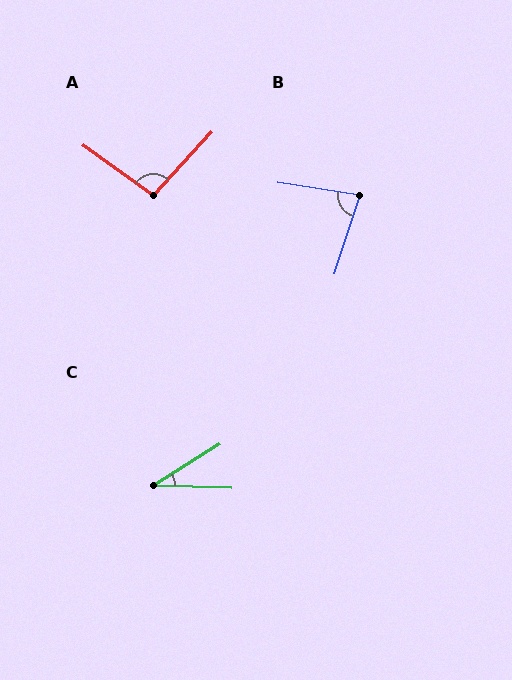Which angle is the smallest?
C, at approximately 34 degrees.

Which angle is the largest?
A, at approximately 97 degrees.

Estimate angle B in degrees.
Approximately 81 degrees.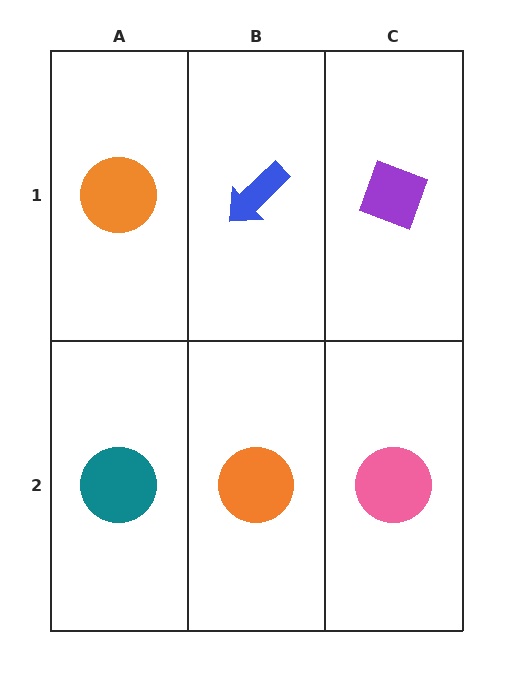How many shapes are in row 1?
3 shapes.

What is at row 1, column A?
An orange circle.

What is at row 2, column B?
An orange circle.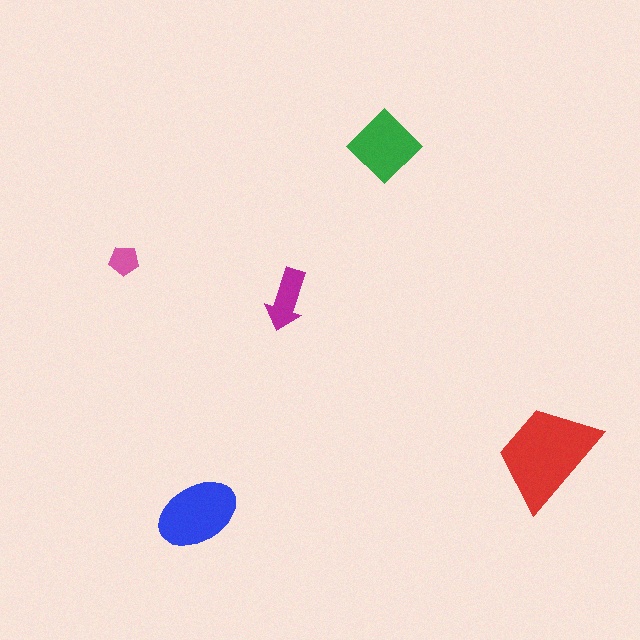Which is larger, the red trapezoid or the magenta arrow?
The red trapezoid.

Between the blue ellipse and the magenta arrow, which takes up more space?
The blue ellipse.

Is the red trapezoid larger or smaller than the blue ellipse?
Larger.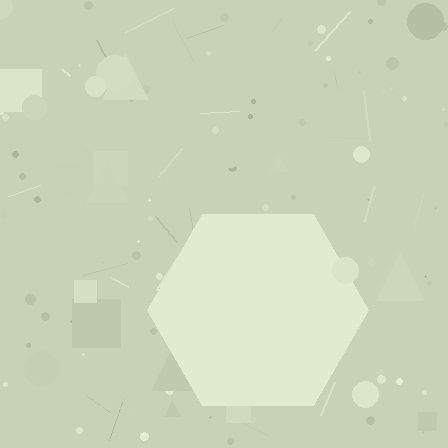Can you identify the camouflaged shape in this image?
The camouflaged shape is a hexagon.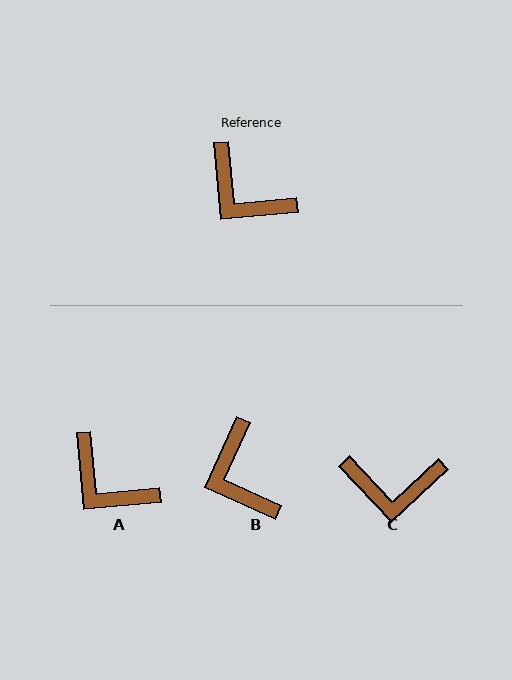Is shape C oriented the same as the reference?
No, it is off by about 38 degrees.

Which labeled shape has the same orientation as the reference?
A.